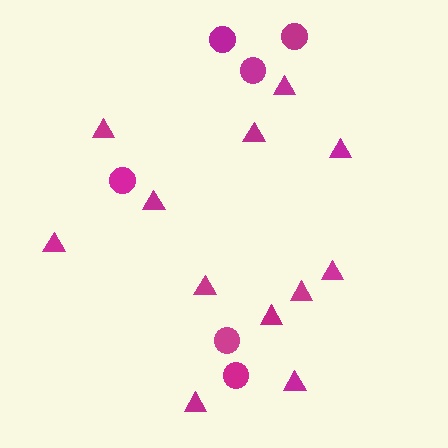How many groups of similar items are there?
There are 2 groups: one group of circles (6) and one group of triangles (12).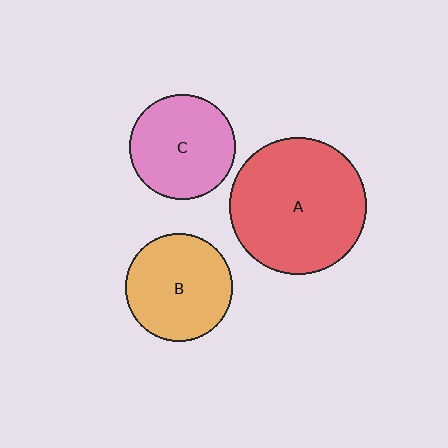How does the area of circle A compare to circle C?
Approximately 1.7 times.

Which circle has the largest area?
Circle A (red).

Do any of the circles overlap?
No, none of the circles overlap.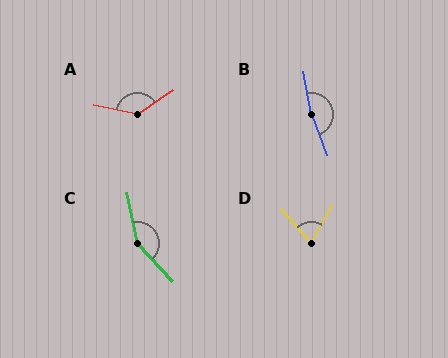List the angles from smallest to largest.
D (70°), A (133°), C (147°), B (170°).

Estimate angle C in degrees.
Approximately 147 degrees.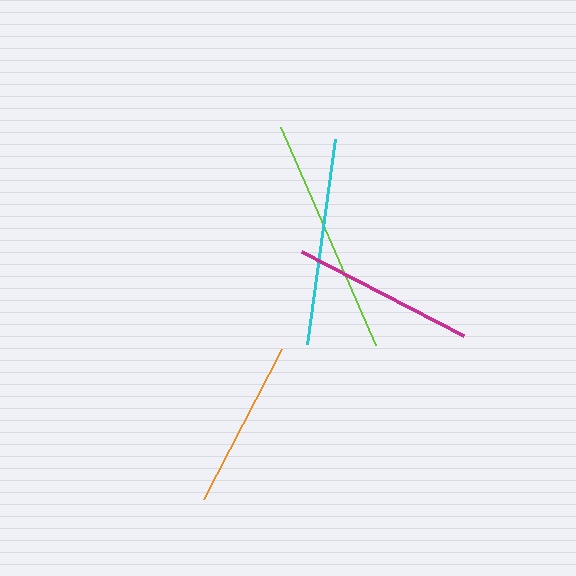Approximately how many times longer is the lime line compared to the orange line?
The lime line is approximately 1.4 times the length of the orange line.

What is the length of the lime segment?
The lime segment is approximately 238 pixels long.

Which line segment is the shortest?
The orange line is the shortest at approximately 169 pixels.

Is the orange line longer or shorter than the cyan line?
The cyan line is longer than the orange line.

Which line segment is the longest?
The lime line is the longest at approximately 238 pixels.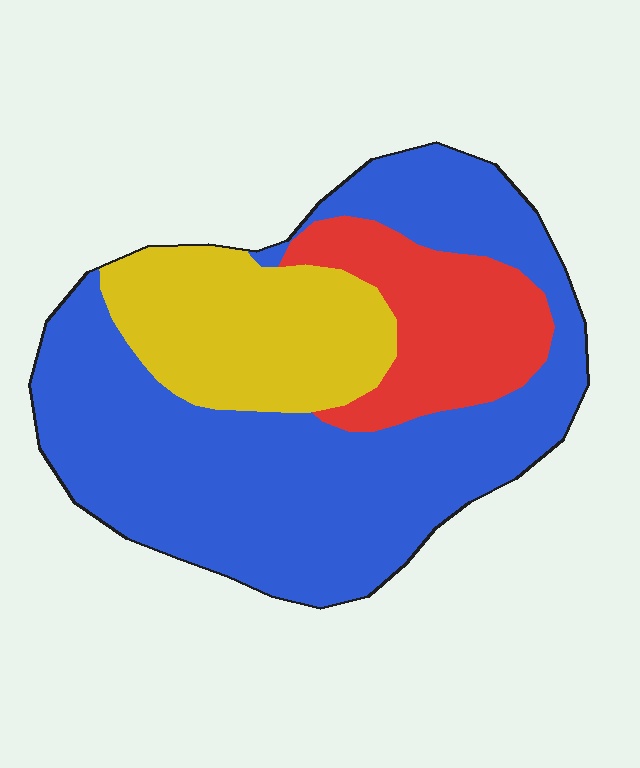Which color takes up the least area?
Red, at roughly 20%.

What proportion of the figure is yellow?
Yellow covers 22% of the figure.